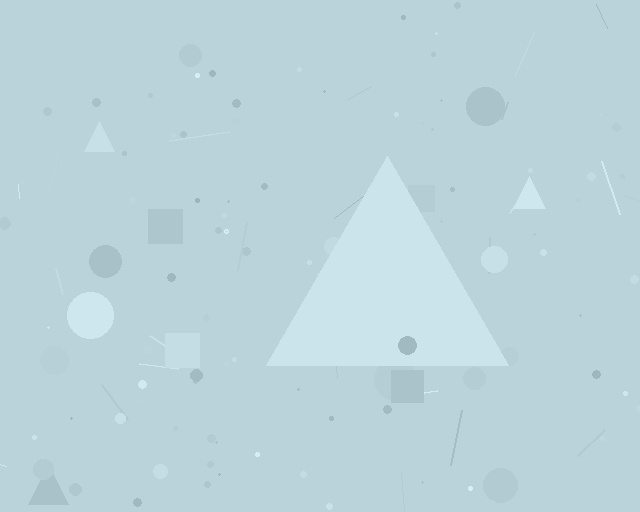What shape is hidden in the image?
A triangle is hidden in the image.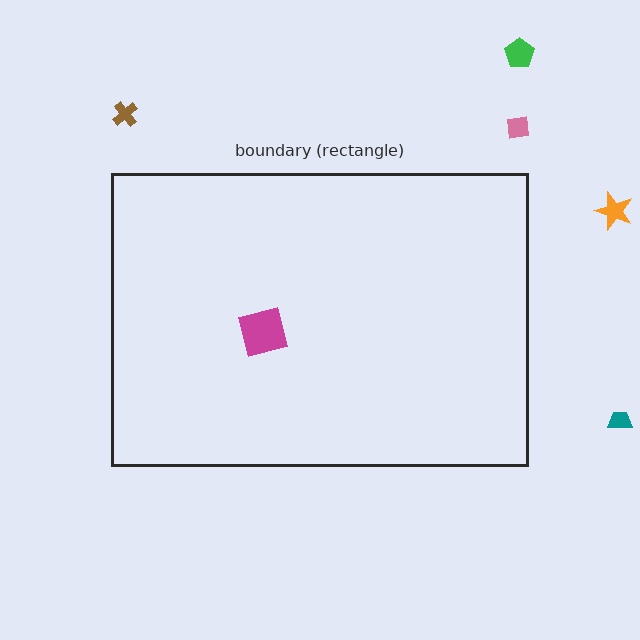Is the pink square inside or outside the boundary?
Outside.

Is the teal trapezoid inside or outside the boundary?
Outside.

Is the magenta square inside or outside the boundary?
Inside.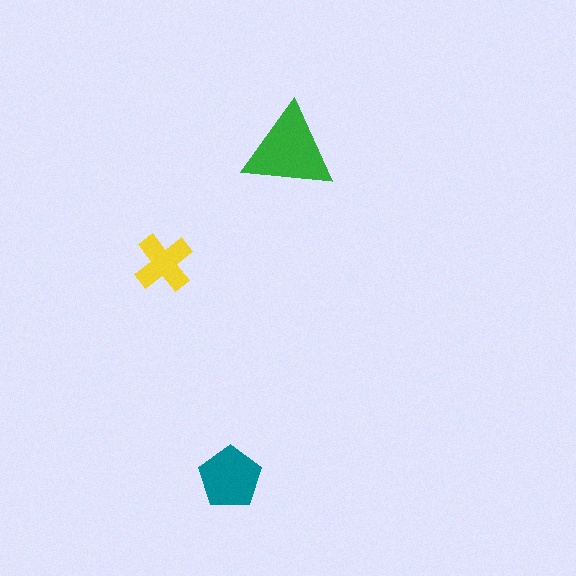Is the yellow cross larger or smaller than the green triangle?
Smaller.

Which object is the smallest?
The yellow cross.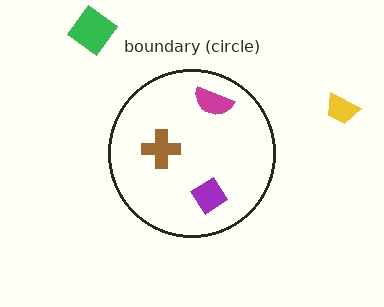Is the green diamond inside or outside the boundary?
Outside.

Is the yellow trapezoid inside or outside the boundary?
Outside.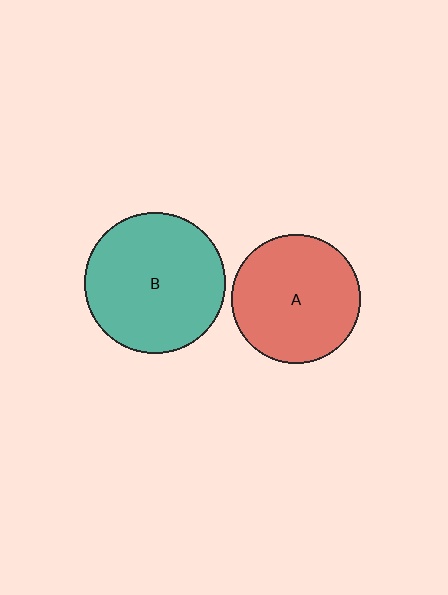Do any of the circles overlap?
No, none of the circles overlap.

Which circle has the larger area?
Circle B (teal).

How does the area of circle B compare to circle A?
Approximately 1.2 times.